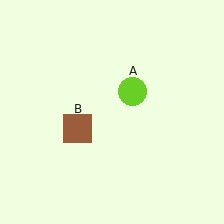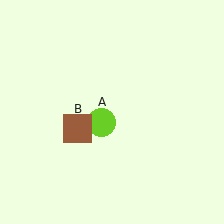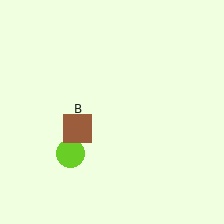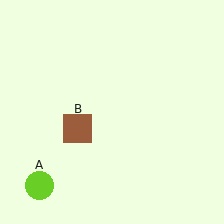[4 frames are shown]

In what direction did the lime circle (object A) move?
The lime circle (object A) moved down and to the left.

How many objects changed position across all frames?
1 object changed position: lime circle (object A).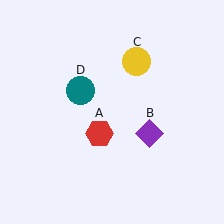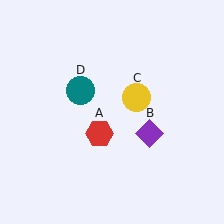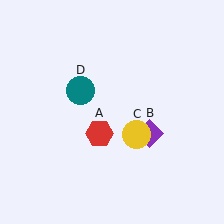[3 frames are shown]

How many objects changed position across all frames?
1 object changed position: yellow circle (object C).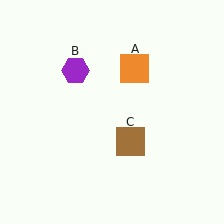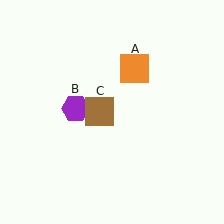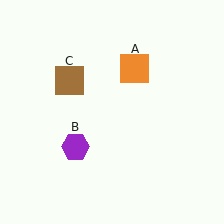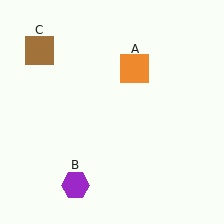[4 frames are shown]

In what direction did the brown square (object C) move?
The brown square (object C) moved up and to the left.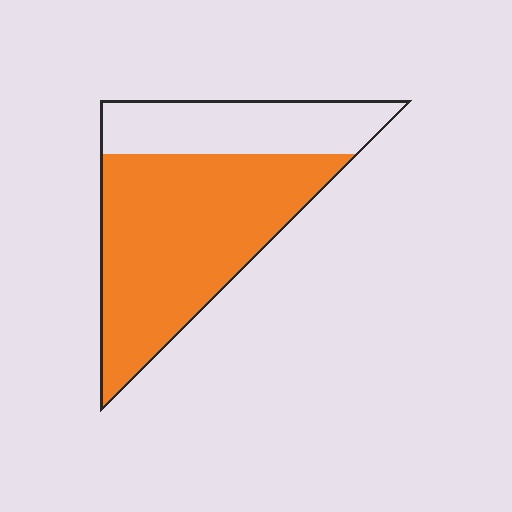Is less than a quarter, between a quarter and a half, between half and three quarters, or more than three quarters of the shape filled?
Between half and three quarters.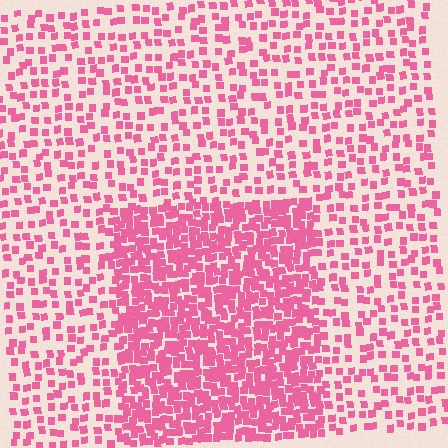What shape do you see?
I see a rectangle.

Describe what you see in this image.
The image contains small pink elements arranged at two different densities. A rectangle-shaped region is visible where the elements are more densely packed than the surrounding area.